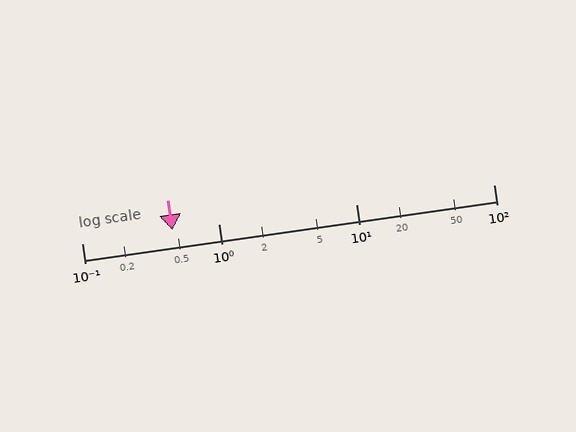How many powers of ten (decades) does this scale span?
The scale spans 3 decades, from 0.1 to 100.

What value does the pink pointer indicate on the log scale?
The pointer indicates approximately 0.46.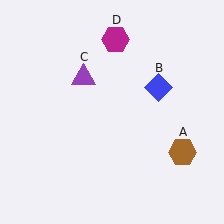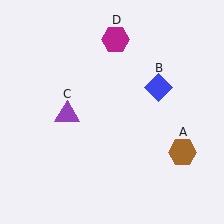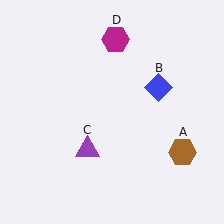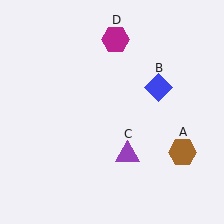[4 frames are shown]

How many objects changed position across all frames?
1 object changed position: purple triangle (object C).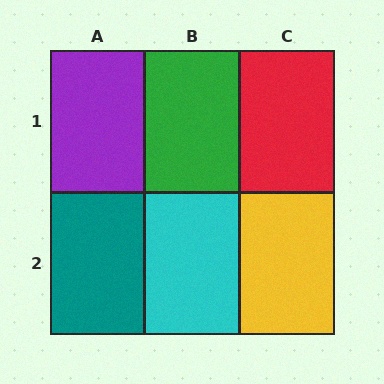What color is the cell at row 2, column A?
Teal.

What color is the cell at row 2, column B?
Cyan.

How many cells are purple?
1 cell is purple.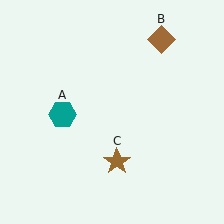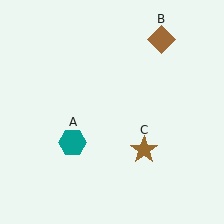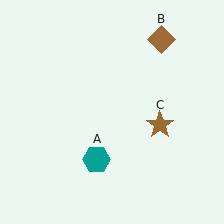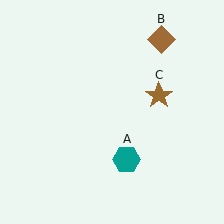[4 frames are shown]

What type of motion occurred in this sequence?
The teal hexagon (object A), brown star (object C) rotated counterclockwise around the center of the scene.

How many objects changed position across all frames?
2 objects changed position: teal hexagon (object A), brown star (object C).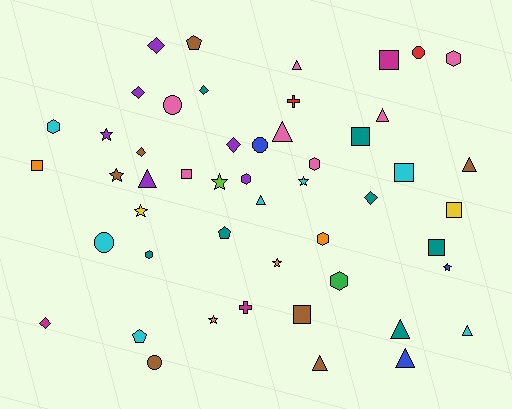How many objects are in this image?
There are 50 objects.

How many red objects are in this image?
There are 2 red objects.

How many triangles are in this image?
There are 10 triangles.